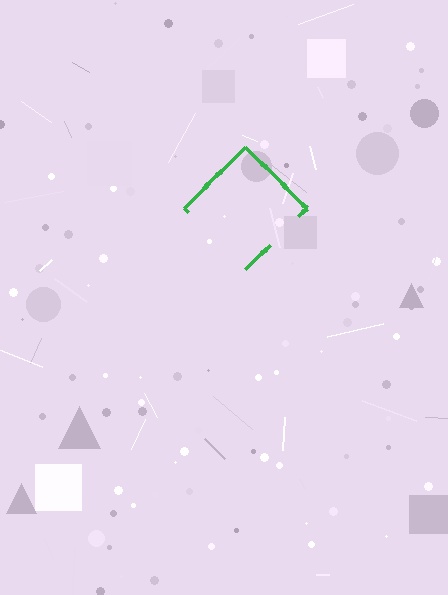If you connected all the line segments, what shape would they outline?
They would outline a diamond.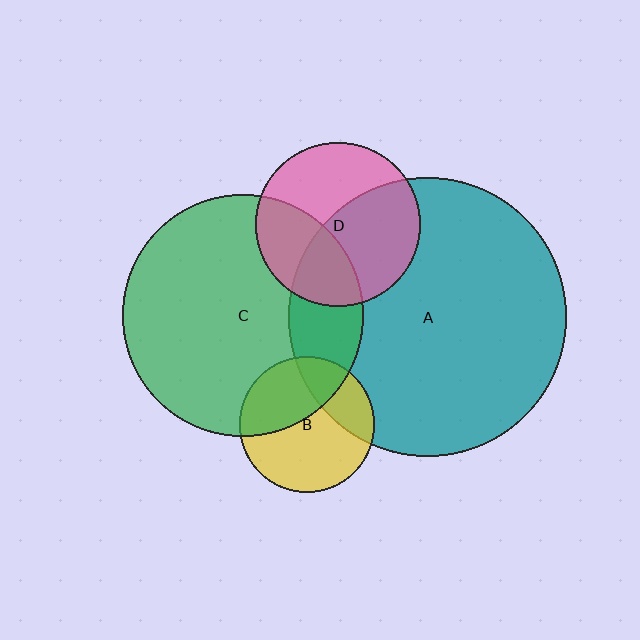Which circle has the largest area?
Circle A (teal).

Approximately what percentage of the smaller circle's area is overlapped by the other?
Approximately 35%.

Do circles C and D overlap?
Yes.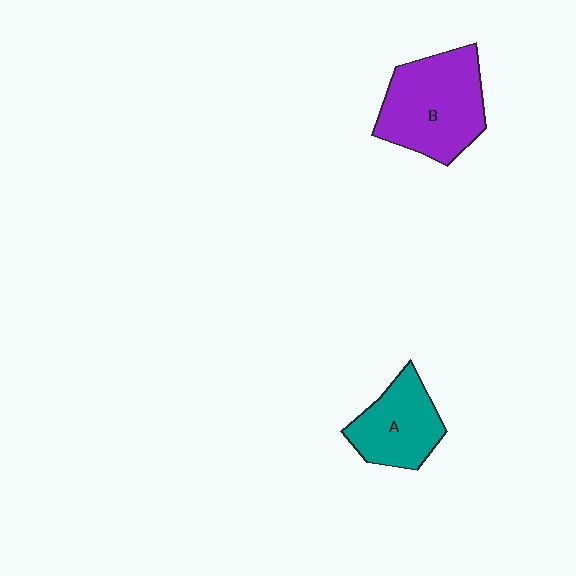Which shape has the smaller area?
Shape A (teal).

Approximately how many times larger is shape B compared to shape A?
Approximately 1.5 times.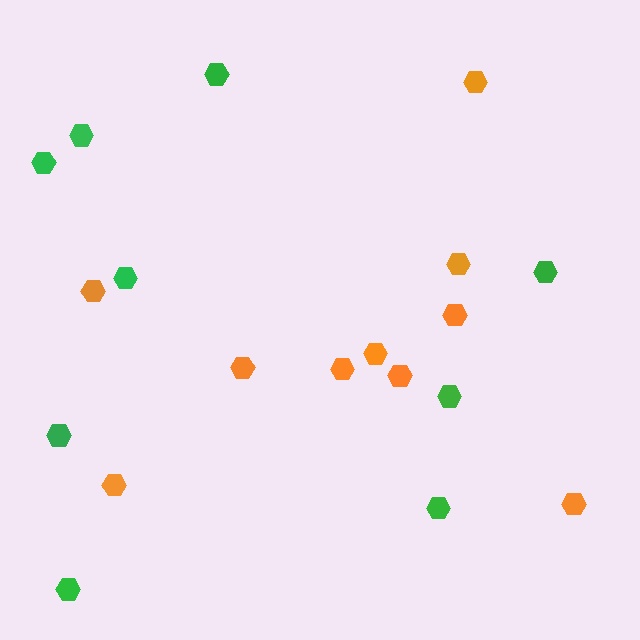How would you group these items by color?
There are 2 groups: one group of green hexagons (9) and one group of orange hexagons (10).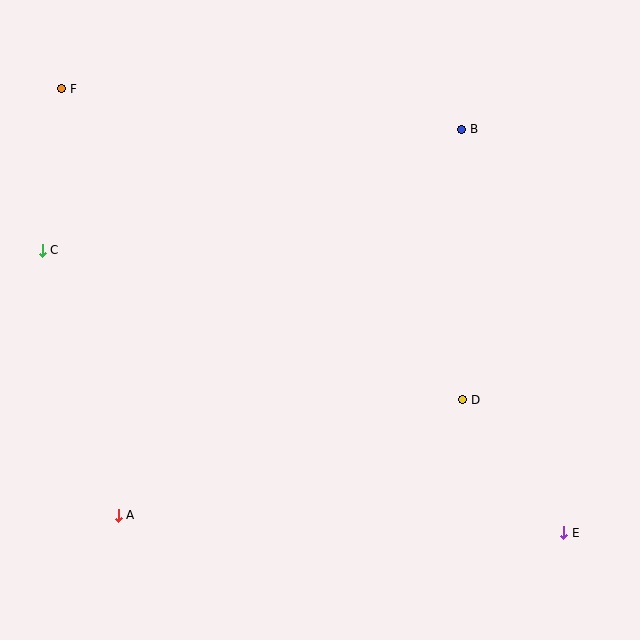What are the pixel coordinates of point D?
Point D is at (463, 400).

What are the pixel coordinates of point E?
Point E is at (564, 533).